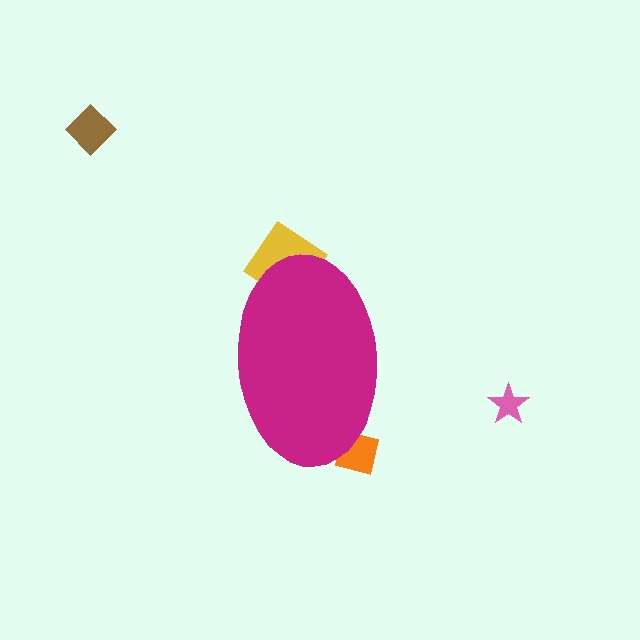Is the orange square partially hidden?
Yes, the orange square is partially hidden behind the magenta ellipse.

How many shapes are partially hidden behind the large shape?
2 shapes are partially hidden.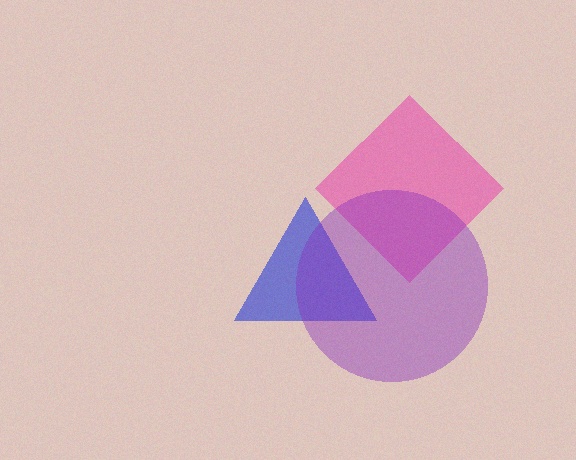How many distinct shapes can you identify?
There are 3 distinct shapes: a blue triangle, a pink diamond, a purple circle.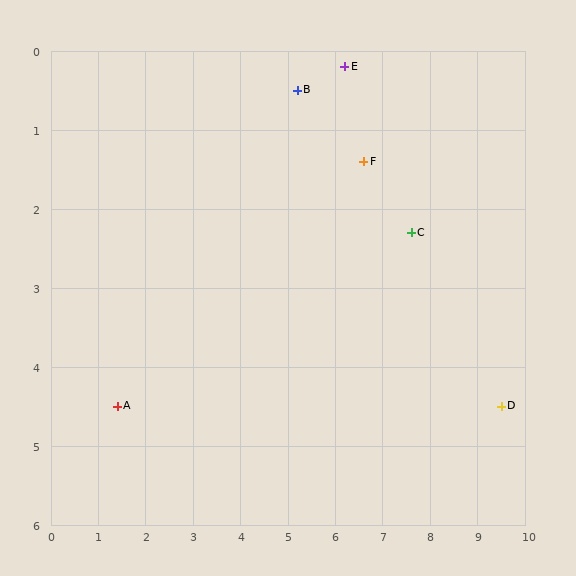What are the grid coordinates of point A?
Point A is at approximately (1.4, 4.5).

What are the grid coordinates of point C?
Point C is at approximately (7.6, 2.3).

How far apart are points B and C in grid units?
Points B and C are about 3.0 grid units apart.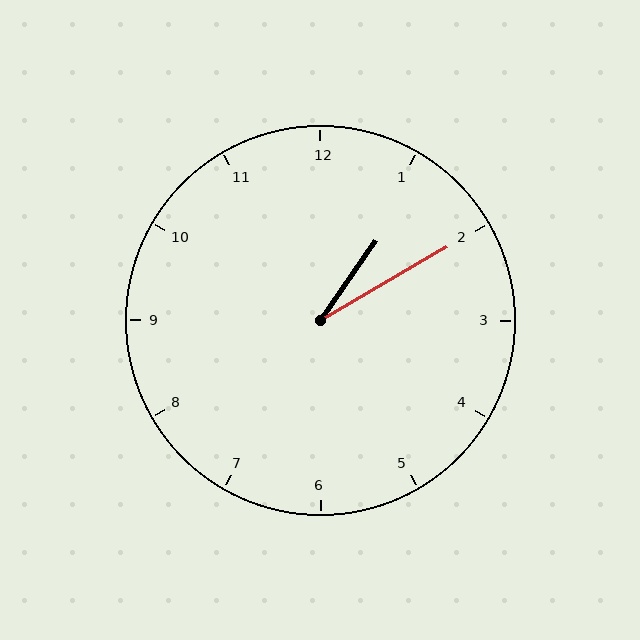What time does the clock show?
1:10.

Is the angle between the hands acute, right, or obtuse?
It is acute.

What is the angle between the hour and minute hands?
Approximately 25 degrees.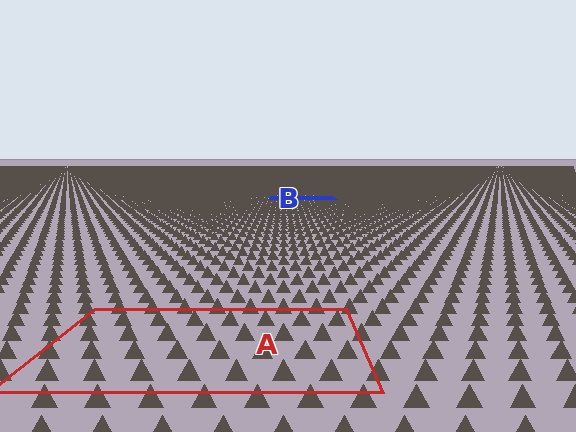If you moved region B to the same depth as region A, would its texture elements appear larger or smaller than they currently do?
They would appear larger. At a closer depth, the same texture elements are projected at a bigger on-screen size.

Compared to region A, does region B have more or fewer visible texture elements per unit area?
Region B has more texture elements per unit area — they are packed more densely because it is farther away.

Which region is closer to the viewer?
Region A is closer. The texture elements there are larger and more spread out.